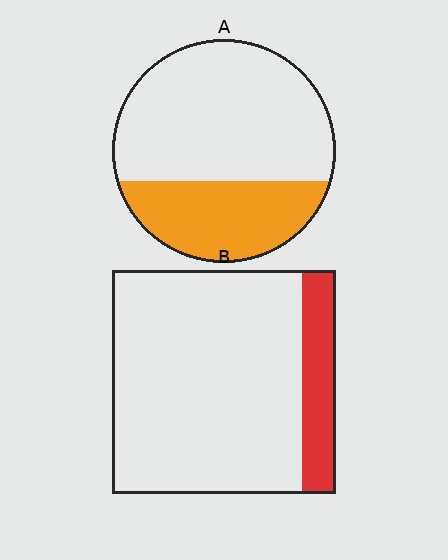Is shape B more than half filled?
No.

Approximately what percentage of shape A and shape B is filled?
A is approximately 35% and B is approximately 15%.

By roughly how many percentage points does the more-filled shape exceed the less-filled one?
By roughly 20 percentage points (A over B).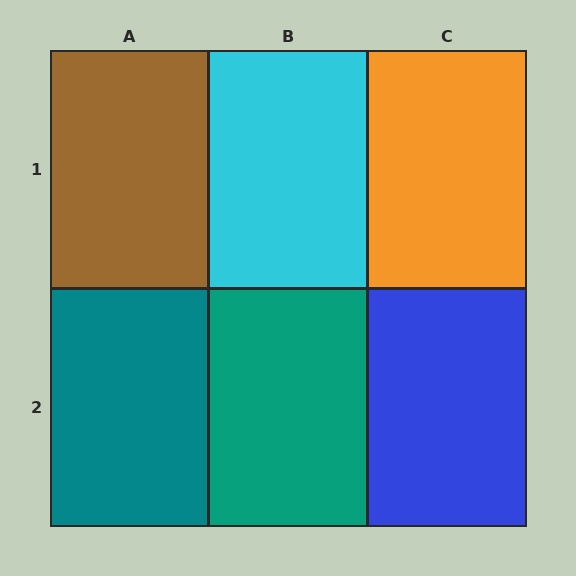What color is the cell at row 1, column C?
Orange.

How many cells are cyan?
1 cell is cyan.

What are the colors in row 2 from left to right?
Teal, teal, blue.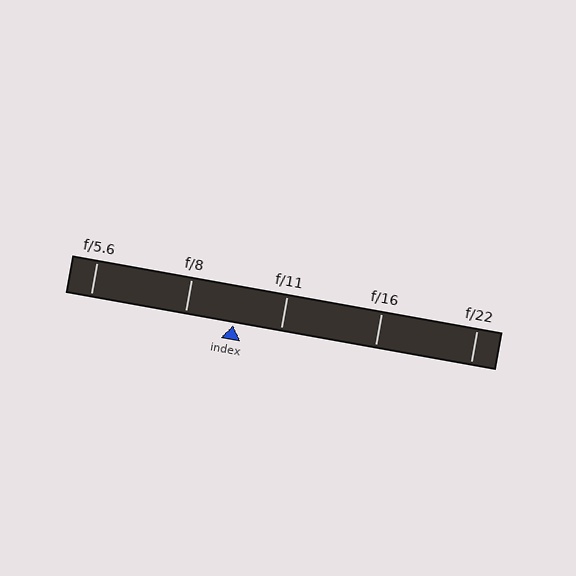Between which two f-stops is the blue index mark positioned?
The index mark is between f/8 and f/11.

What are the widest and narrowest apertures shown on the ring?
The widest aperture shown is f/5.6 and the narrowest is f/22.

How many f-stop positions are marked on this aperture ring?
There are 5 f-stop positions marked.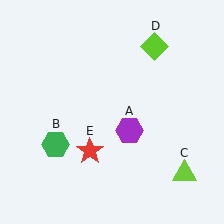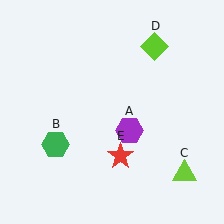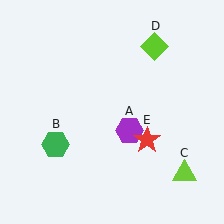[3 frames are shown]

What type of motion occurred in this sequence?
The red star (object E) rotated counterclockwise around the center of the scene.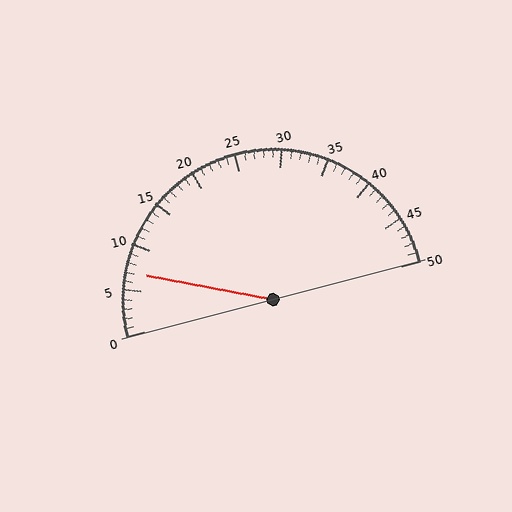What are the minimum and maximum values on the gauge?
The gauge ranges from 0 to 50.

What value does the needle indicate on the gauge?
The needle indicates approximately 7.